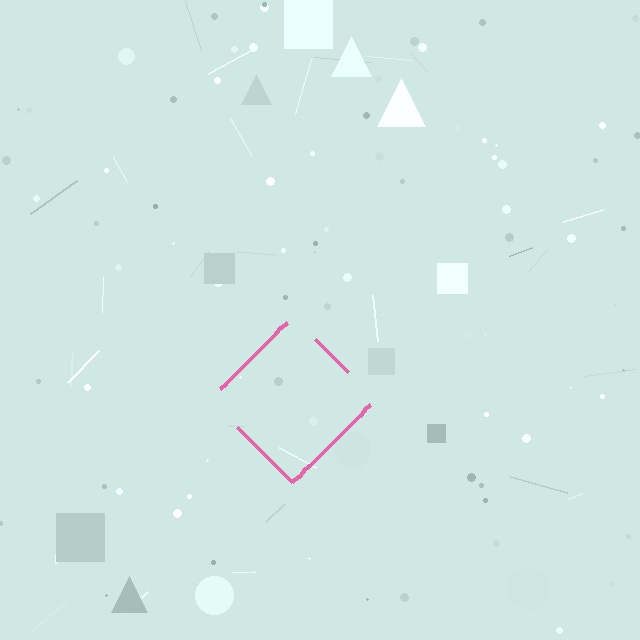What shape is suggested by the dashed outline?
The dashed outline suggests a diamond.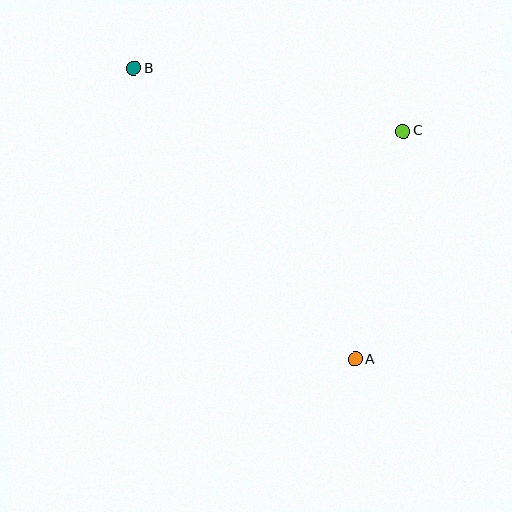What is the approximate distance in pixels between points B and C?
The distance between B and C is approximately 276 pixels.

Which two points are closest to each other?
Points A and C are closest to each other.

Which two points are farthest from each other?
Points A and B are farthest from each other.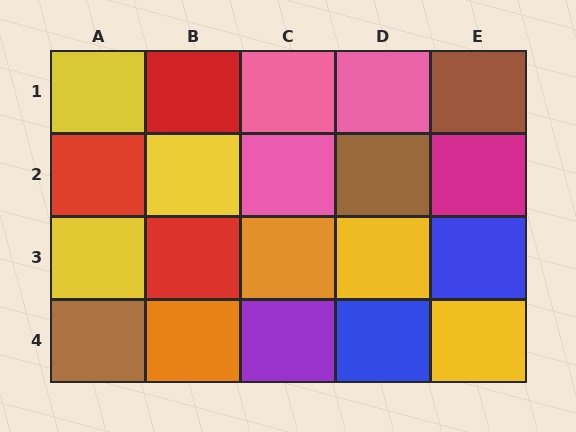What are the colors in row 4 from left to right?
Brown, orange, purple, blue, yellow.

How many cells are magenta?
1 cell is magenta.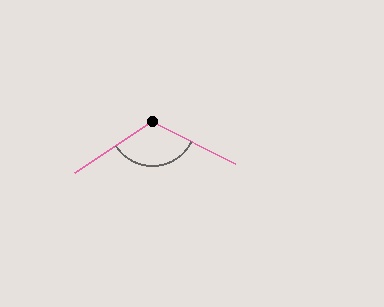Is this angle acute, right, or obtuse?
It is obtuse.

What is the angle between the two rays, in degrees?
Approximately 120 degrees.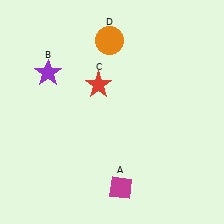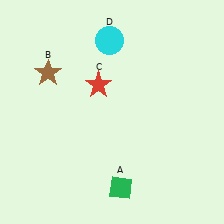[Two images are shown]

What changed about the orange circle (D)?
In Image 1, D is orange. In Image 2, it changed to cyan.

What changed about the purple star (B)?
In Image 1, B is purple. In Image 2, it changed to brown.